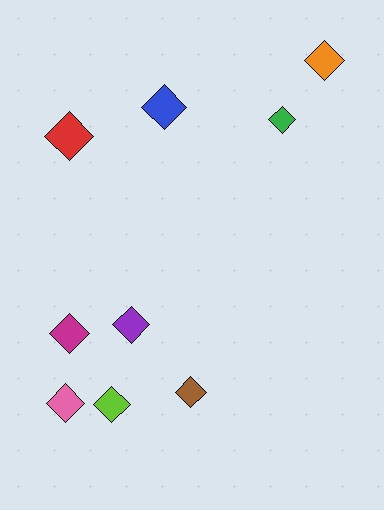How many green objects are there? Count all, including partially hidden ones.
There is 1 green object.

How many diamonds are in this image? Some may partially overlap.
There are 9 diamonds.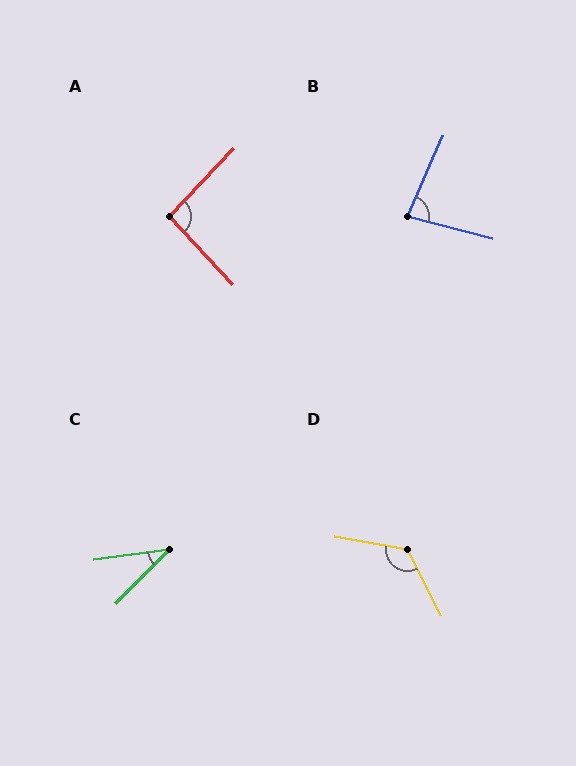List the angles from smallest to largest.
C (38°), B (81°), A (93°), D (127°).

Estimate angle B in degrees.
Approximately 81 degrees.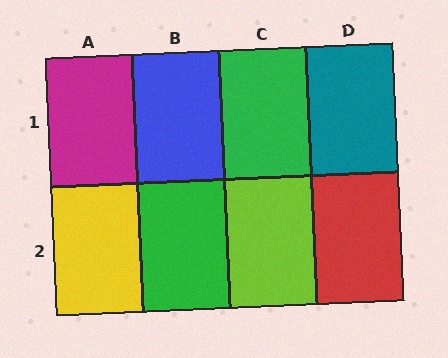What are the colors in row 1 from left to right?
Magenta, blue, green, teal.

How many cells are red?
1 cell is red.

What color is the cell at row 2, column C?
Lime.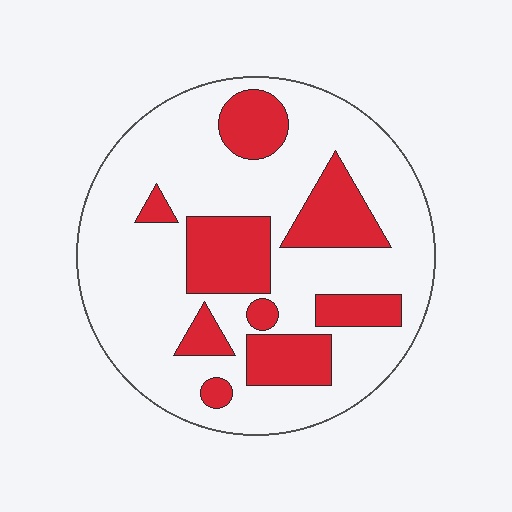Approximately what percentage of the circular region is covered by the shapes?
Approximately 25%.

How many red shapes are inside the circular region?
9.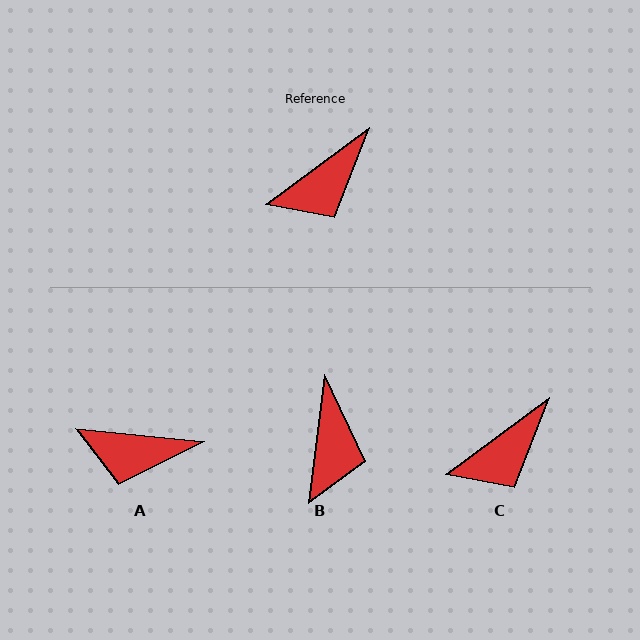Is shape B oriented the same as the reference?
No, it is off by about 47 degrees.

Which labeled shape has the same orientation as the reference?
C.